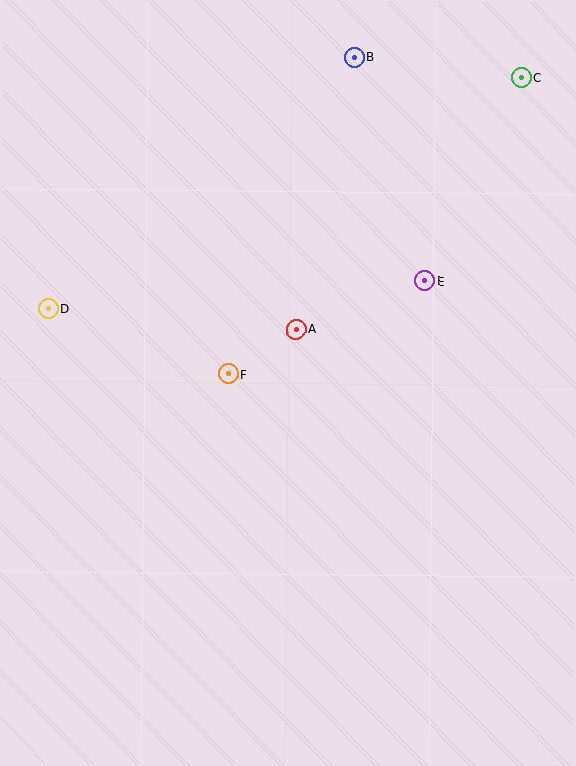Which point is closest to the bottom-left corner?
Point F is closest to the bottom-left corner.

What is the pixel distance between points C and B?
The distance between C and B is 168 pixels.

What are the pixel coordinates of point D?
Point D is at (48, 308).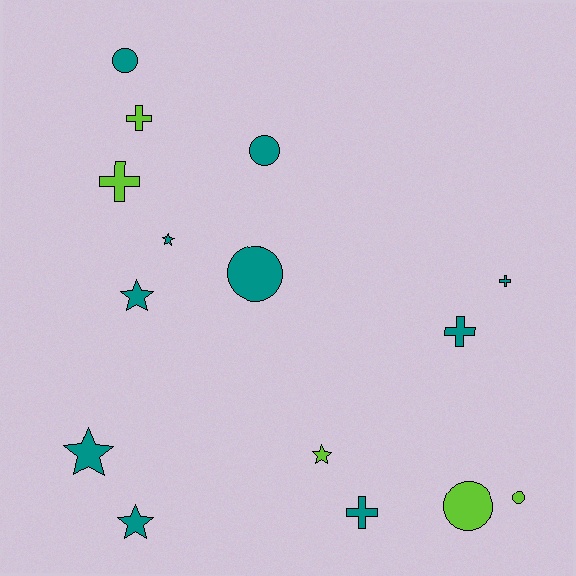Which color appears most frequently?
Teal, with 10 objects.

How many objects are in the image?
There are 15 objects.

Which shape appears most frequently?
Circle, with 5 objects.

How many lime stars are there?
There is 1 lime star.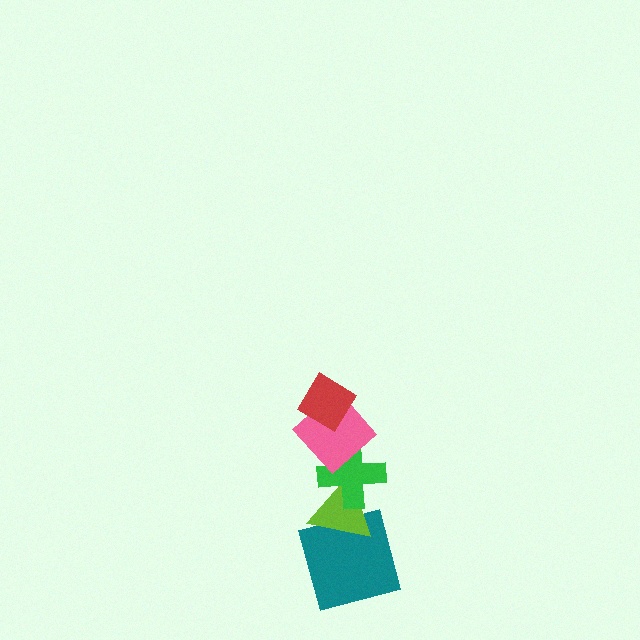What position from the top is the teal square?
The teal square is 5th from the top.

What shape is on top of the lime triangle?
The green cross is on top of the lime triangle.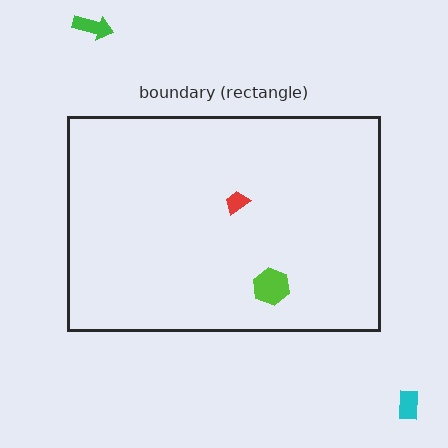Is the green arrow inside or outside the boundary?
Outside.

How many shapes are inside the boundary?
2 inside, 2 outside.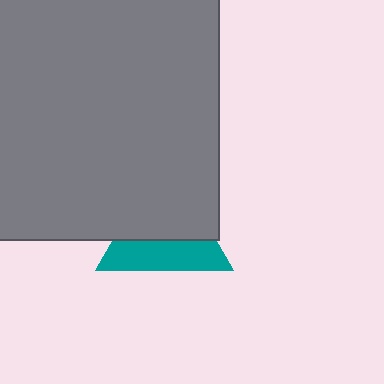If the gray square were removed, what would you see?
You would see the complete teal triangle.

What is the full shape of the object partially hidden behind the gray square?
The partially hidden object is a teal triangle.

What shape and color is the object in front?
The object in front is a gray square.